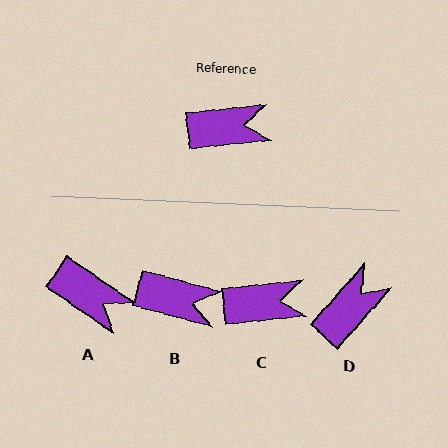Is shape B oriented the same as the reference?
No, it is off by about 22 degrees.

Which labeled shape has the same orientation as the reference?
C.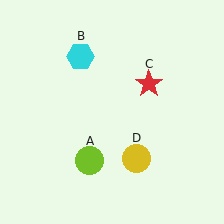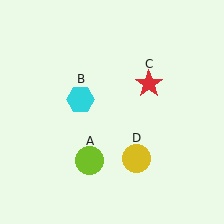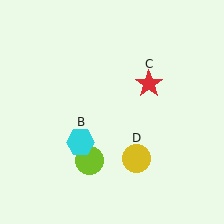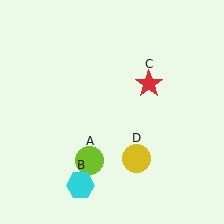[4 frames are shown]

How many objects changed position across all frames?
1 object changed position: cyan hexagon (object B).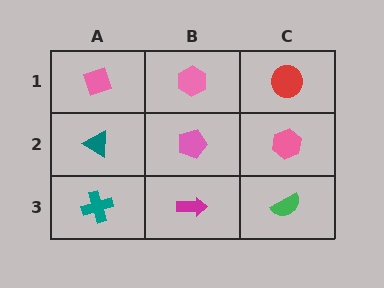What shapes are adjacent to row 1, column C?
A pink hexagon (row 2, column C), a pink hexagon (row 1, column B).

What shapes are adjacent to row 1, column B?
A pink pentagon (row 2, column B), a pink diamond (row 1, column A), a red circle (row 1, column C).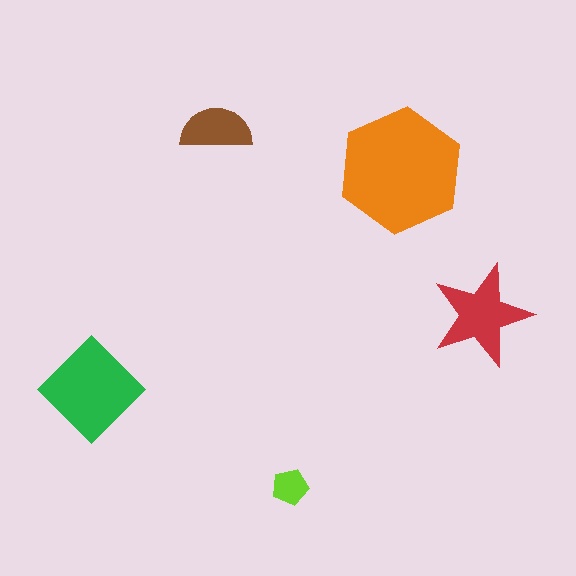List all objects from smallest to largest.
The lime pentagon, the brown semicircle, the red star, the green diamond, the orange hexagon.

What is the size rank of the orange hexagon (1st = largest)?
1st.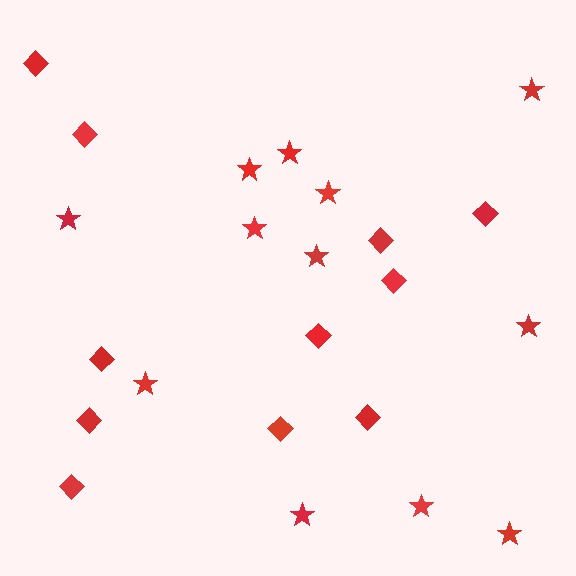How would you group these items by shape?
There are 2 groups: one group of diamonds (11) and one group of stars (12).